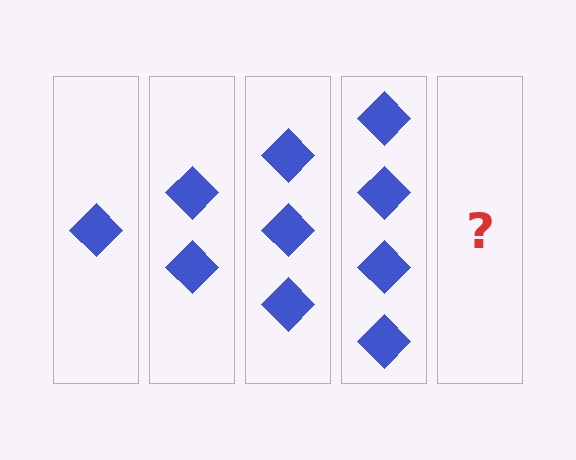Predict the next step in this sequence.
The next step is 5 diamonds.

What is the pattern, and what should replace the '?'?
The pattern is that each step adds one more diamond. The '?' should be 5 diamonds.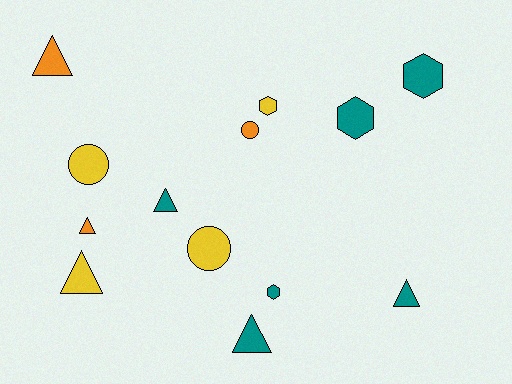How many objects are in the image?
There are 13 objects.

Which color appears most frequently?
Teal, with 6 objects.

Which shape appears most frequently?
Triangle, with 6 objects.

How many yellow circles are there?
There are 2 yellow circles.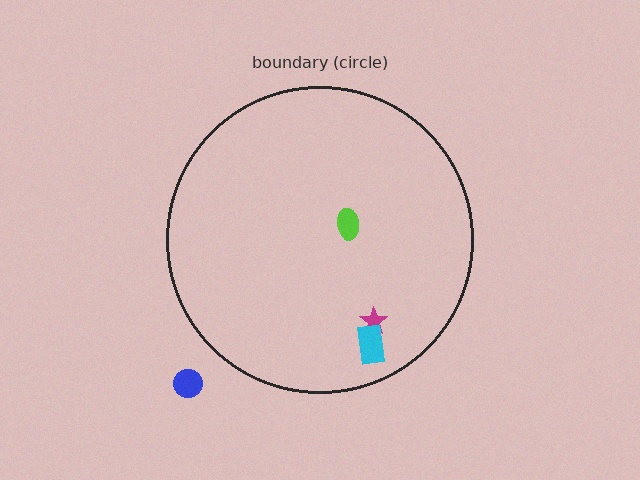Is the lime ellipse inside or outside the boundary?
Inside.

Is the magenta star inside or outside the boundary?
Inside.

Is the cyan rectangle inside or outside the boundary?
Inside.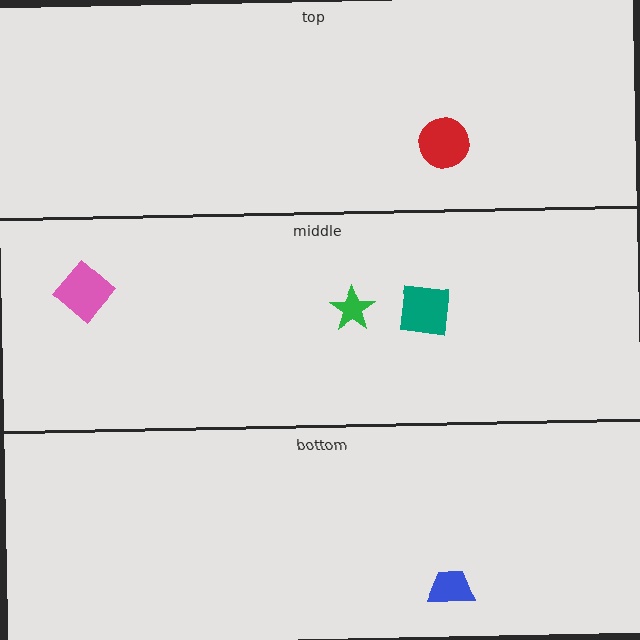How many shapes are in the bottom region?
1.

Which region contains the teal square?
The middle region.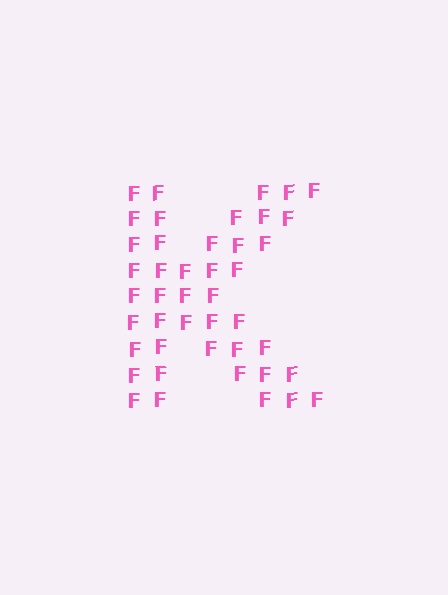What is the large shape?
The large shape is the letter K.